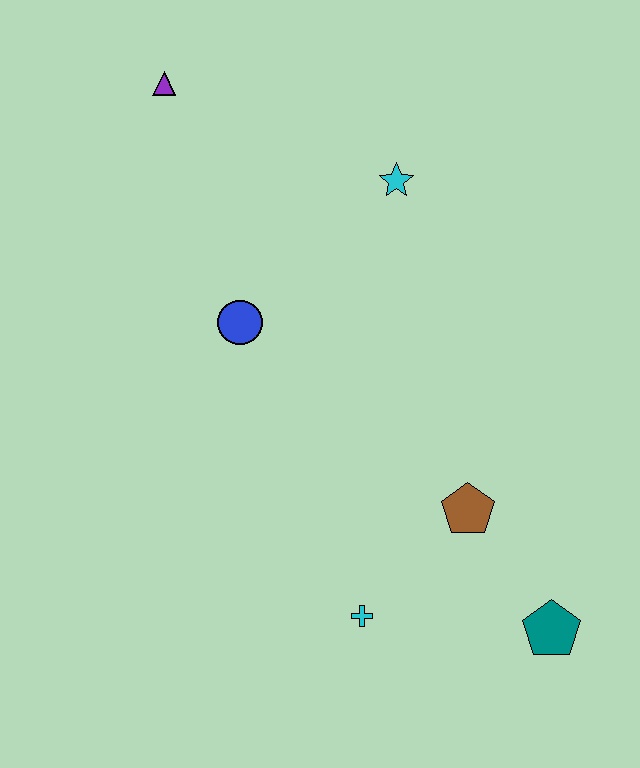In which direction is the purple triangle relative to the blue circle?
The purple triangle is above the blue circle.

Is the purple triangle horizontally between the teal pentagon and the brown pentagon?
No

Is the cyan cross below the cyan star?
Yes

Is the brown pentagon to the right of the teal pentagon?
No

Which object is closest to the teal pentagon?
The brown pentagon is closest to the teal pentagon.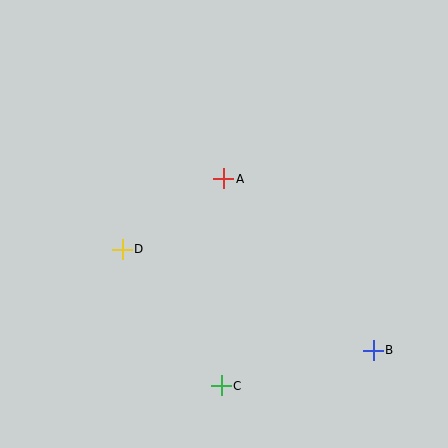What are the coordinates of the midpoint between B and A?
The midpoint between B and A is at (299, 265).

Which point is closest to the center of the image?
Point A at (224, 179) is closest to the center.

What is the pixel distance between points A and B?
The distance between A and B is 227 pixels.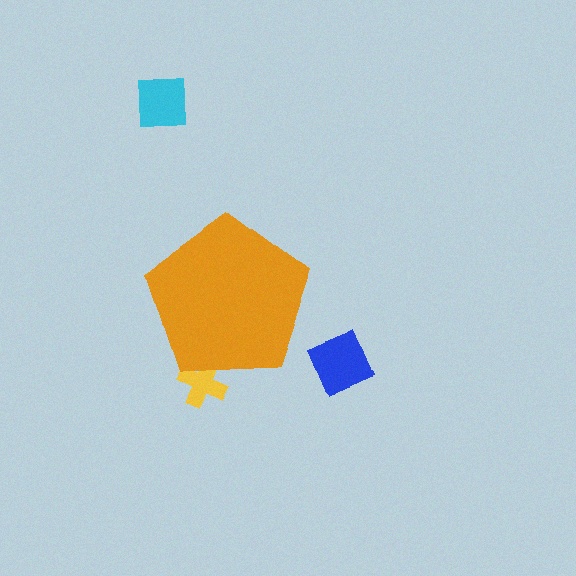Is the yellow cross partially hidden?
Yes, the yellow cross is partially hidden behind the orange pentagon.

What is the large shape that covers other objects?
An orange pentagon.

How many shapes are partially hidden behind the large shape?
1 shape is partially hidden.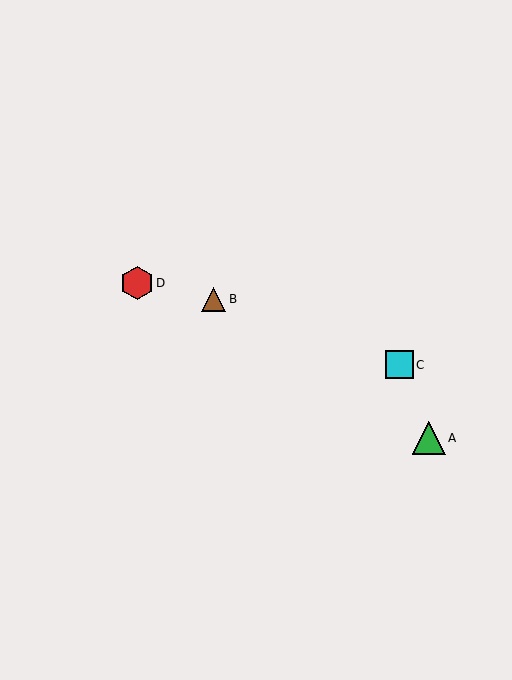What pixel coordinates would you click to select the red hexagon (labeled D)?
Click at (137, 283) to select the red hexagon D.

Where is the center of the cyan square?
The center of the cyan square is at (399, 365).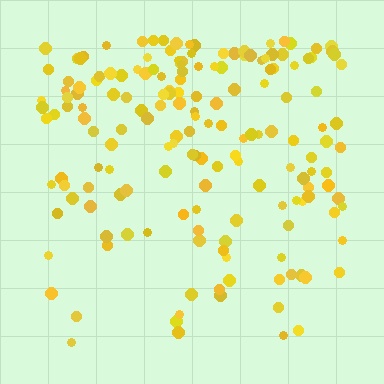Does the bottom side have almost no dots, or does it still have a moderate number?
Still a moderate number, just noticeably fewer than the top.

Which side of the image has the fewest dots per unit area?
The bottom.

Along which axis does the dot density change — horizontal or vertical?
Vertical.